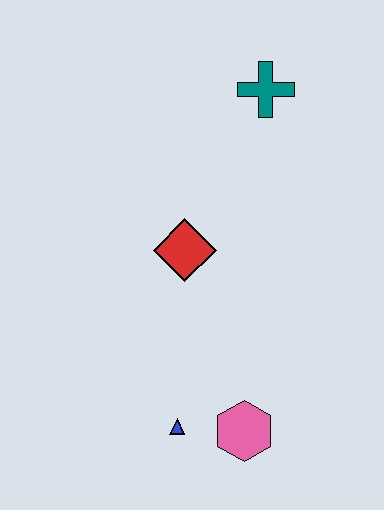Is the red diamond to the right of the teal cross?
No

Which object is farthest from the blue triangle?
The teal cross is farthest from the blue triangle.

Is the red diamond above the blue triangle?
Yes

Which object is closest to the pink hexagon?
The blue triangle is closest to the pink hexagon.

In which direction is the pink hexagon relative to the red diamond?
The pink hexagon is below the red diamond.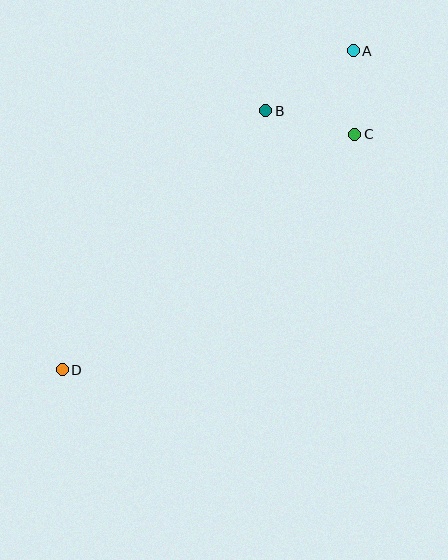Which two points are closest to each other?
Points A and C are closest to each other.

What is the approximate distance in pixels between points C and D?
The distance between C and D is approximately 375 pixels.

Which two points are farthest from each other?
Points A and D are farthest from each other.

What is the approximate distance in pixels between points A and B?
The distance between A and B is approximately 106 pixels.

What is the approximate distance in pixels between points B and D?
The distance between B and D is approximately 329 pixels.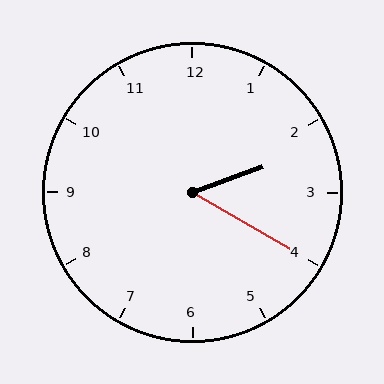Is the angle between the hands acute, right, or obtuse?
It is acute.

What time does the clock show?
2:20.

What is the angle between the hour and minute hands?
Approximately 50 degrees.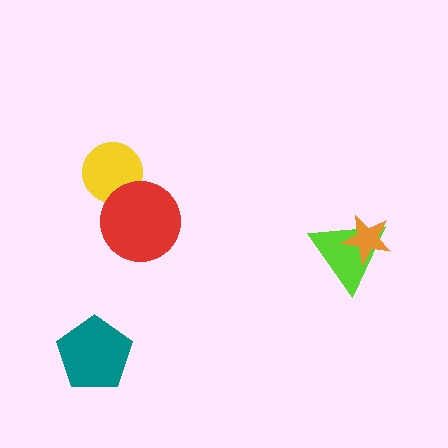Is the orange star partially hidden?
No, no other shape covers it.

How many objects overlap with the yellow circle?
1 object overlaps with the yellow circle.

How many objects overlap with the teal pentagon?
0 objects overlap with the teal pentagon.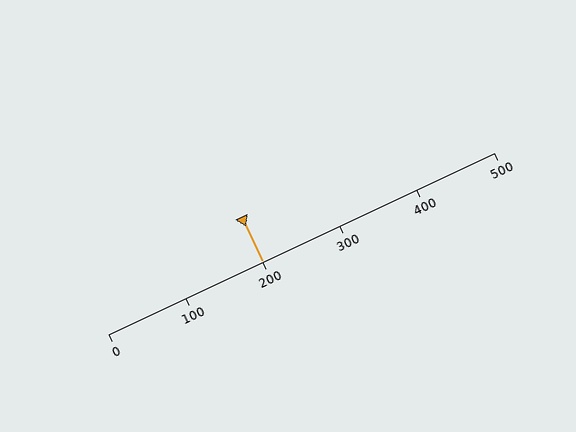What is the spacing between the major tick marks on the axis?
The major ticks are spaced 100 apart.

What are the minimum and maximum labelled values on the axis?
The axis runs from 0 to 500.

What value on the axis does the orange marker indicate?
The marker indicates approximately 200.